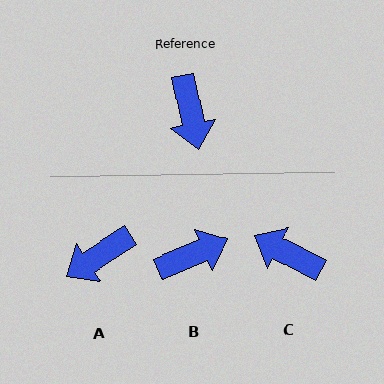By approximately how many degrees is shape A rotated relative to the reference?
Approximately 69 degrees clockwise.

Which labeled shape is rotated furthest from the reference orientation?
C, about 129 degrees away.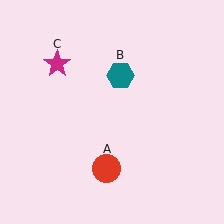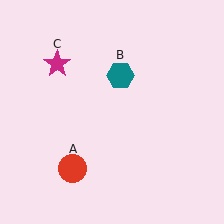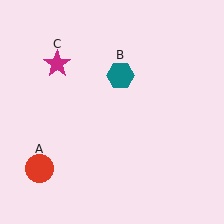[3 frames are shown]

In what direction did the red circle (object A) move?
The red circle (object A) moved left.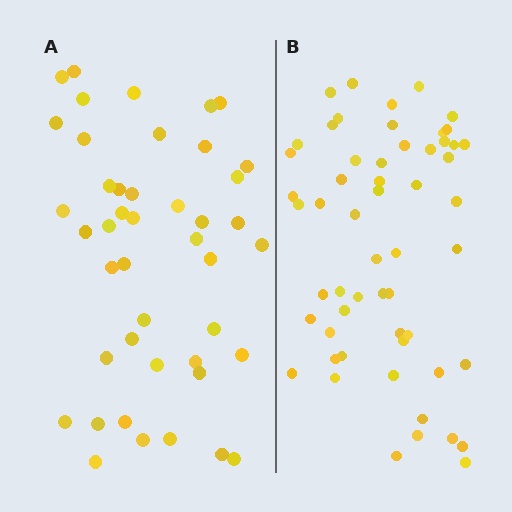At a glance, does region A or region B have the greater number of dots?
Region B (the right region) has more dots.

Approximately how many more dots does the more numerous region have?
Region B has roughly 12 or so more dots than region A.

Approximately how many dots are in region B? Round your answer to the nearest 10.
About 60 dots. (The exact count is 56, which rounds to 60.)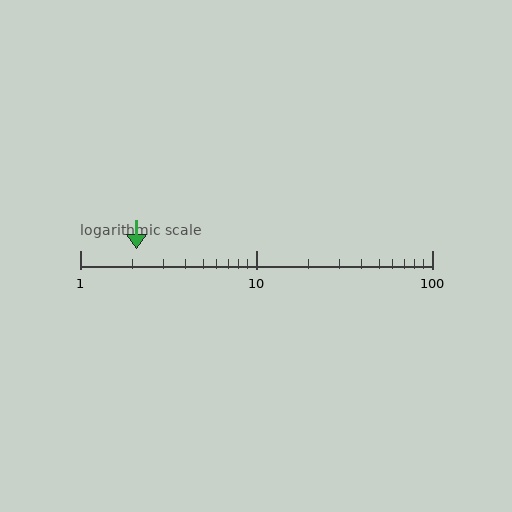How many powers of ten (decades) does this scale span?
The scale spans 2 decades, from 1 to 100.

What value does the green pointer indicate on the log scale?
The pointer indicates approximately 2.1.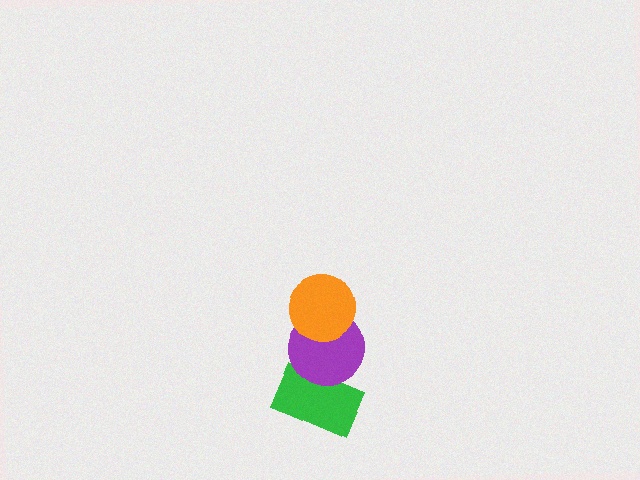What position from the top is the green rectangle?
The green rectangle is 3rd from the top.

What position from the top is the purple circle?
The purple circle is 2nd from the top.